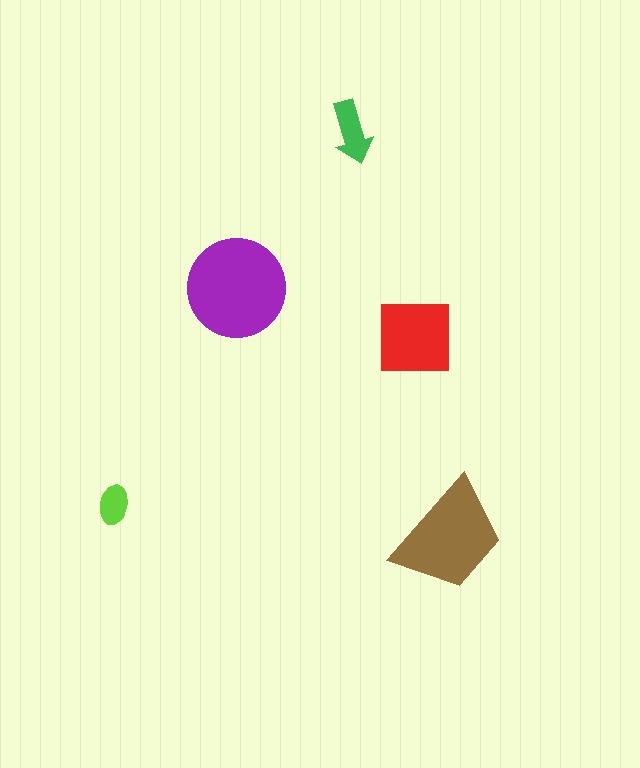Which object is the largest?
The purple circle.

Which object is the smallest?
The lime ellipse.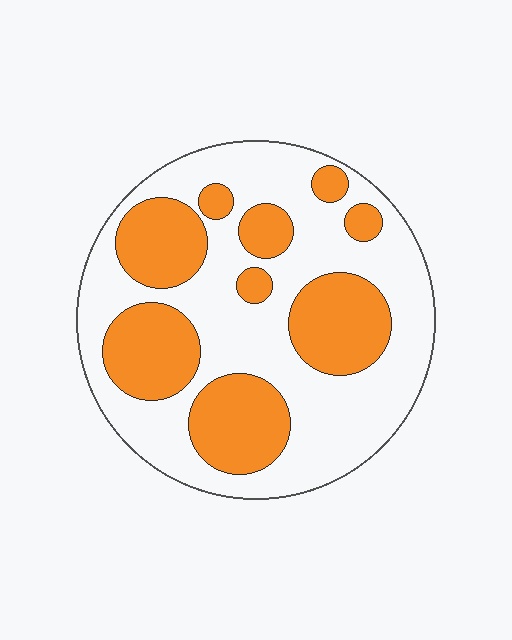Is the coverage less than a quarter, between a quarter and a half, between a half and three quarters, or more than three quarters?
Between a quarter and a half.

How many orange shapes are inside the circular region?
9.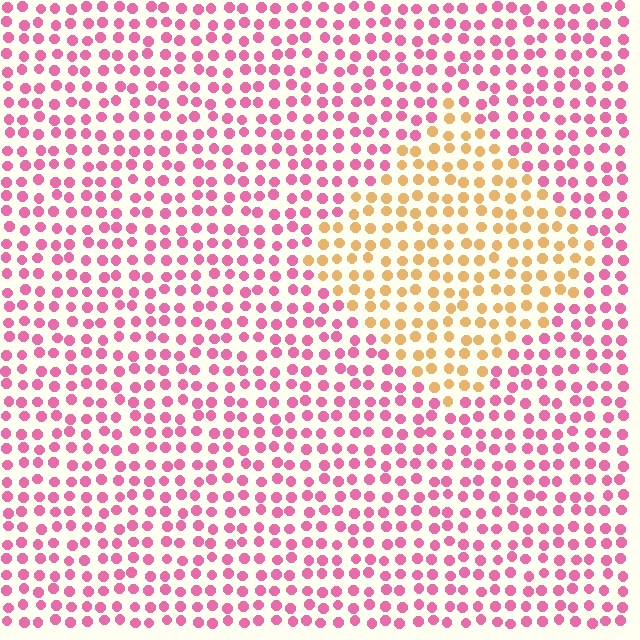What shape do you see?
I see a diamond.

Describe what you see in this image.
The image is filled with small pink elements in a uniform arrangement. A diamond-shaped region is visible where the elements are tinted to a slightly different hue, forming a subtle color boundary.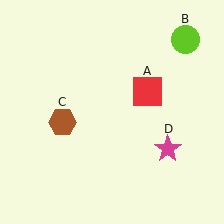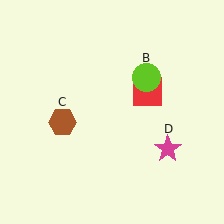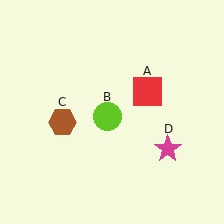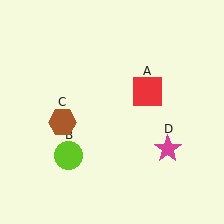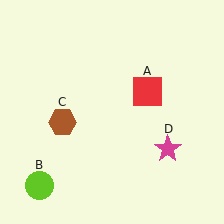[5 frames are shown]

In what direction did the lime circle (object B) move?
The lime circle (object B) moved down and to the left.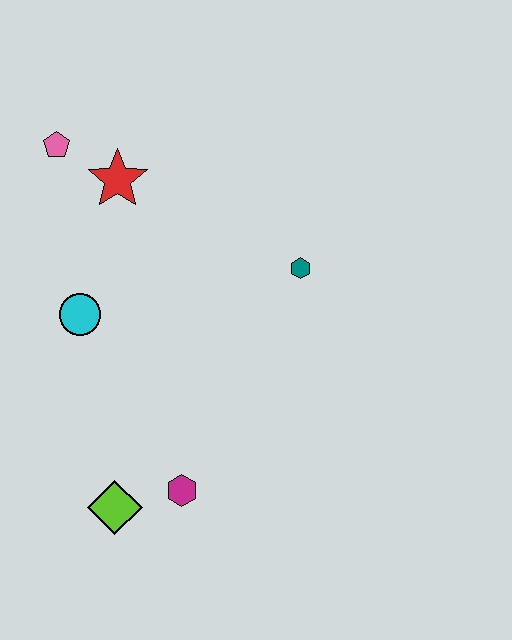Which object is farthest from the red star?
The lime diamond is farthest from the red star.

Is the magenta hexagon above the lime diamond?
Yes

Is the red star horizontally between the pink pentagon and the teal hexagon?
Yes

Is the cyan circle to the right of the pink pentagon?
Yes